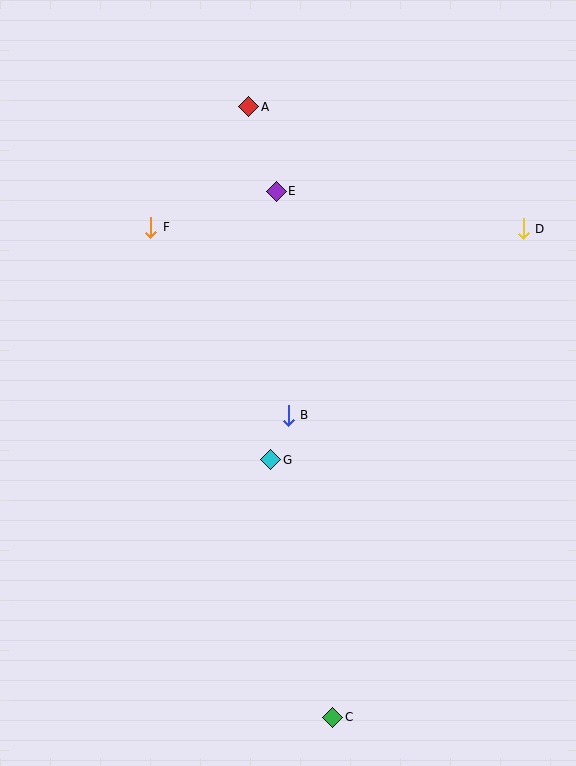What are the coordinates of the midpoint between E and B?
The midpoint between E and B is at (282, 303).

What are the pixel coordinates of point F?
Point F is at (151, 227).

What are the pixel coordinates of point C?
Point C is at (333, 717).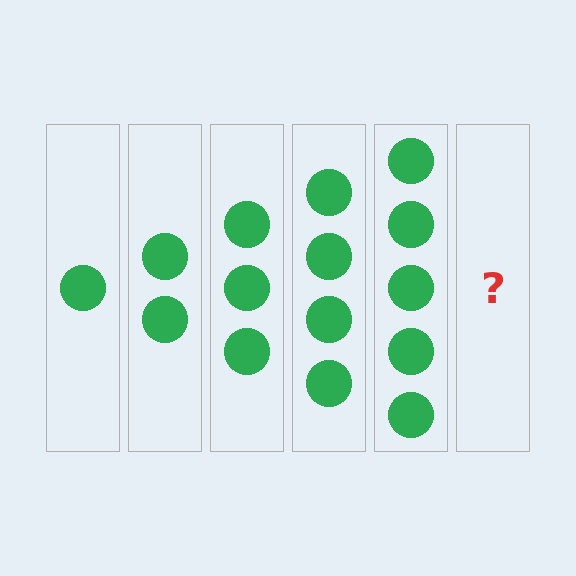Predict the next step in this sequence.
The next step is 6 circles.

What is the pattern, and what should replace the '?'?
The pattern is that each step adds one more circle. The '?' should be 6 circles.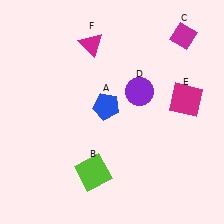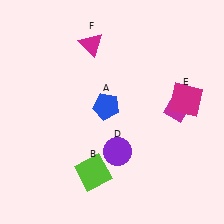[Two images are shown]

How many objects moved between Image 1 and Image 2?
2 objects moved between the two images.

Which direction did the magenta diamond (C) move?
The magenta diamond (C) moved down.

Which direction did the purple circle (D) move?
The purple circle (D) moved down.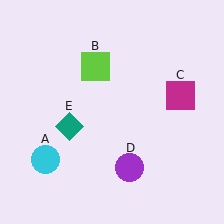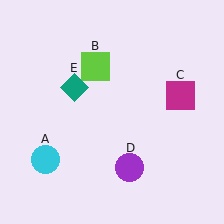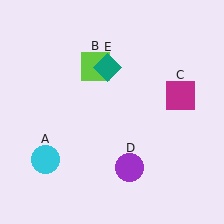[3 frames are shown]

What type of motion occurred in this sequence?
The teal diamond (object E) rotated clockwise around the center of the scene.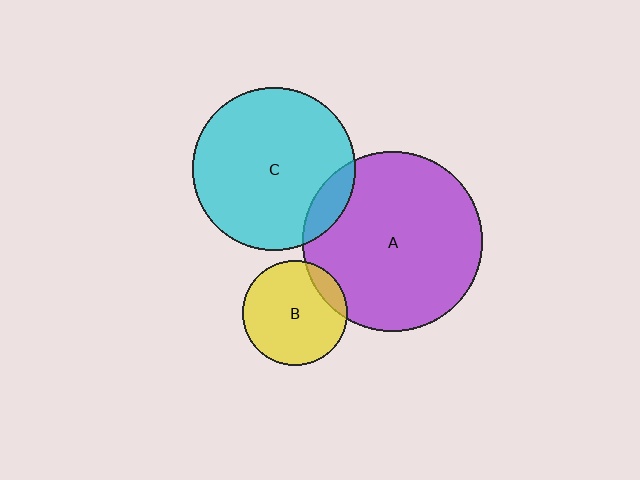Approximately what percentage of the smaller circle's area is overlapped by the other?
Approximately 10%.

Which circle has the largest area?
Circle A (purple).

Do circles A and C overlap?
Yes.